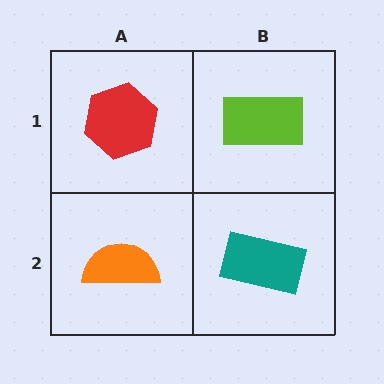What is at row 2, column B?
A teal rectangle.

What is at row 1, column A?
A red hexagon.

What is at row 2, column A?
An orange semicircle.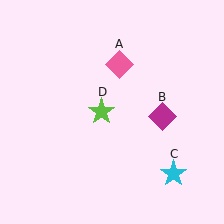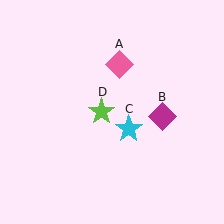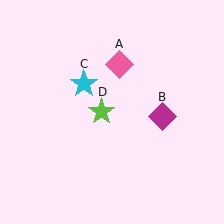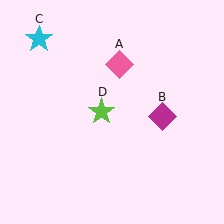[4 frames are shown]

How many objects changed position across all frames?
1 object changed position: cyan star (object C).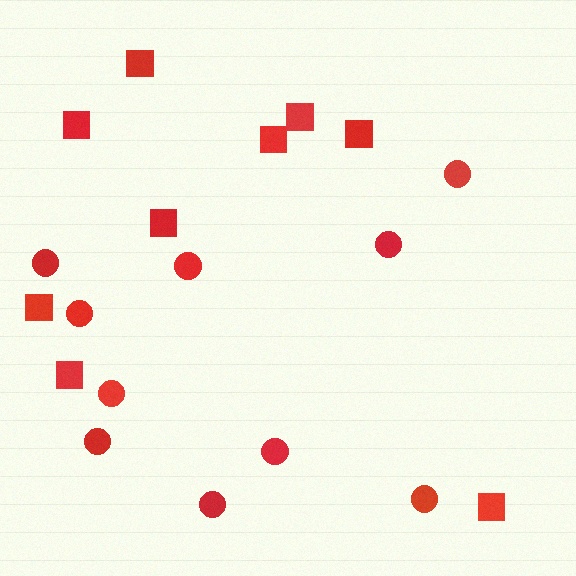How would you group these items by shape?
There are 2 groups: one group of squares (9) and one group of circles (10).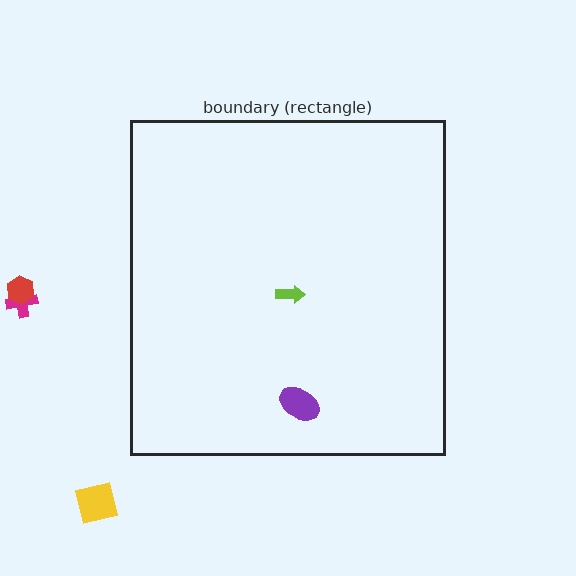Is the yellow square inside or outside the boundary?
Outside.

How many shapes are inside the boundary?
2 inside, 3 outside.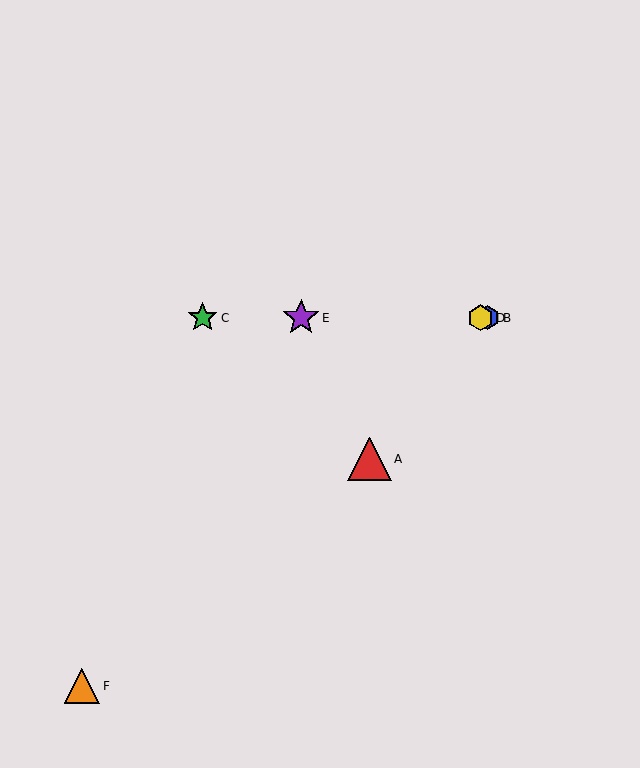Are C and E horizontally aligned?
Yes, both are at y≈318.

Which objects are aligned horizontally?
Objects B, C, D, E are aligned horizontally.